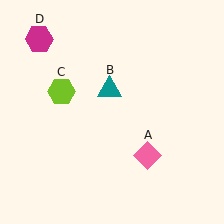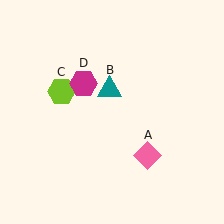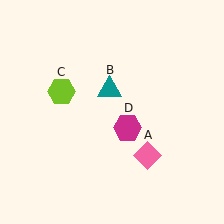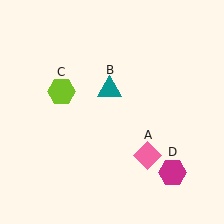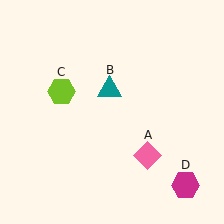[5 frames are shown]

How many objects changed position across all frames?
1 object changed position: magenta hexagon (object D).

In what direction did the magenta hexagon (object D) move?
The magenta hexagon (object D) moved down and to the right.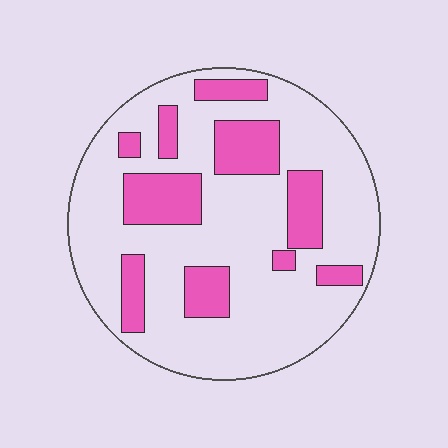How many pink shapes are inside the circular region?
10.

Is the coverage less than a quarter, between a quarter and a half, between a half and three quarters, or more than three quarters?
Between a quarter and a half.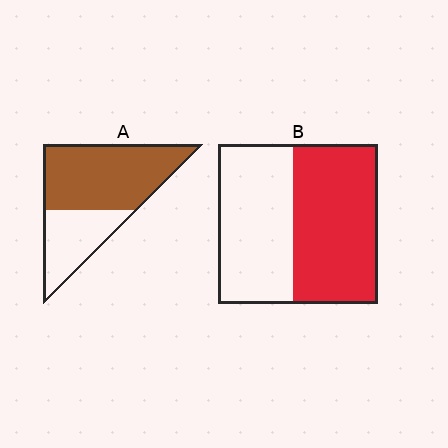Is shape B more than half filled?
Roughly half.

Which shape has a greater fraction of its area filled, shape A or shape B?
Shape A.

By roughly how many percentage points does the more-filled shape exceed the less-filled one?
By roughly 10 percentage points (A over B).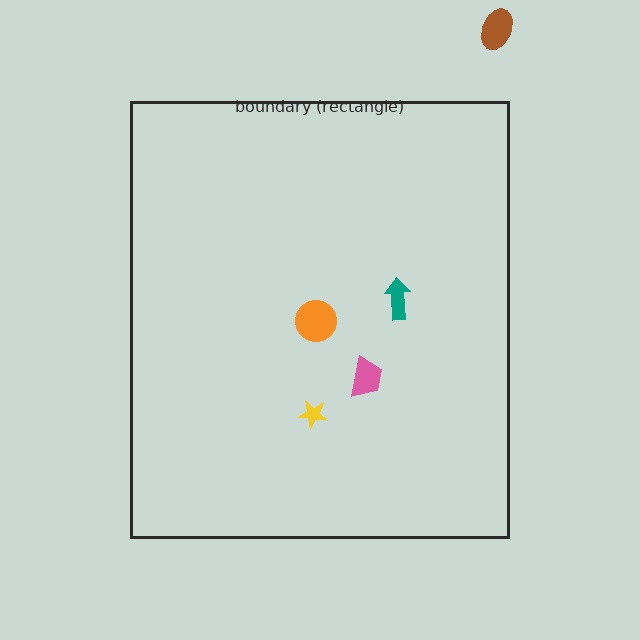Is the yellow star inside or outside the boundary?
Inside.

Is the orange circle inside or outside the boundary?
Inside.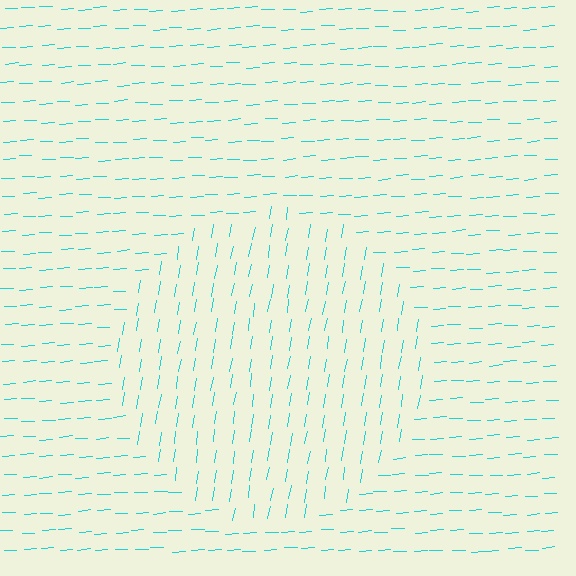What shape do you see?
I see a circle.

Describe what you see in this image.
The image is filled with small cyan line segments. A circle region in the image has lines oriented differently from the surrounding lines, creating a visible texture boundary.